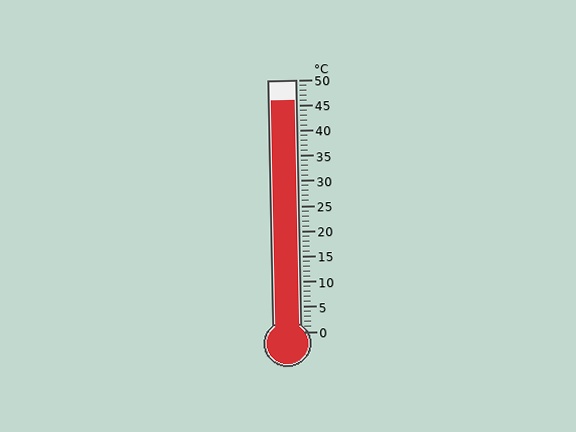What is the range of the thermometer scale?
The thermometer scale ranges from 0°C to 50°C.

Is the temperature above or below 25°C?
The temperature is above 25°C.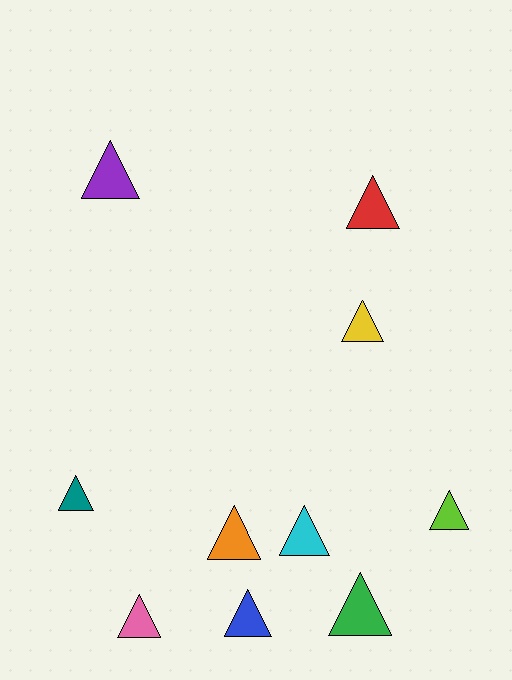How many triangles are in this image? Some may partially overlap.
There are 10 triangles.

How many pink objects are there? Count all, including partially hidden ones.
There is 1 pink object.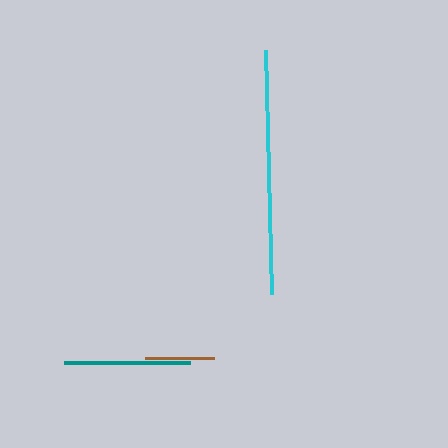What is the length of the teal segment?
The teal segment is approximately 125 pixels long.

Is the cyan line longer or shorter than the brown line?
The cyan line is longer than the brown line.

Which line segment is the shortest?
The brown line is the shortest at approximately 70 pixels.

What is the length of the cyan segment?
The cyan segment is approximately 244 pixels long.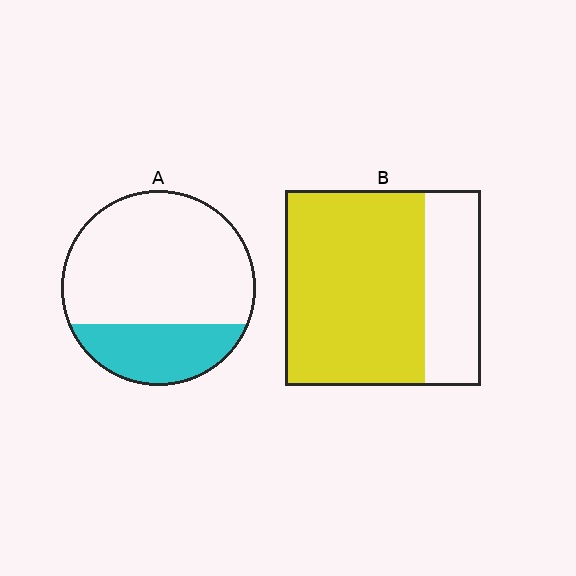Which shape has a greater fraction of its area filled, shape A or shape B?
Shape B.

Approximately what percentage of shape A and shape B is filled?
A is approximately 25% and B is approximately 70%.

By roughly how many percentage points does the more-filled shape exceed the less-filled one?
By roughly 45 percentage points (B over A).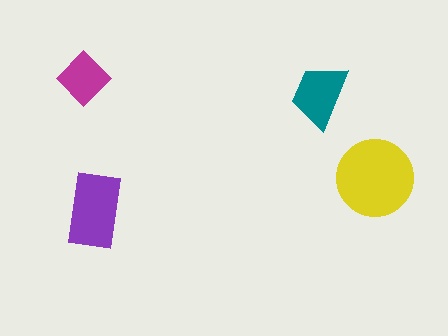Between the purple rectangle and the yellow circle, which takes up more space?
The yellow circle.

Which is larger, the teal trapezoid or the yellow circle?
The yellow circle.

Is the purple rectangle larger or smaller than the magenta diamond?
Larger.